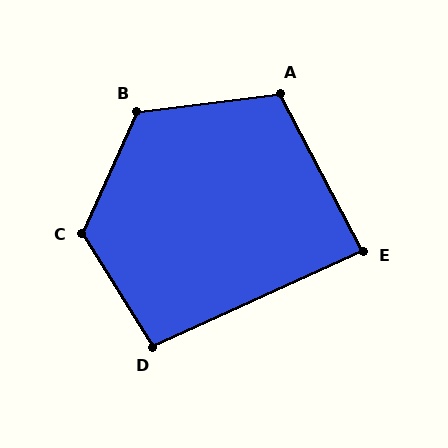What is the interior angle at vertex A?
Approximately 110 degrees (obtuse).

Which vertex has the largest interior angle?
C, at approximately 124 degrees.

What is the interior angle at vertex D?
Approximately 97 degrees (obtuse).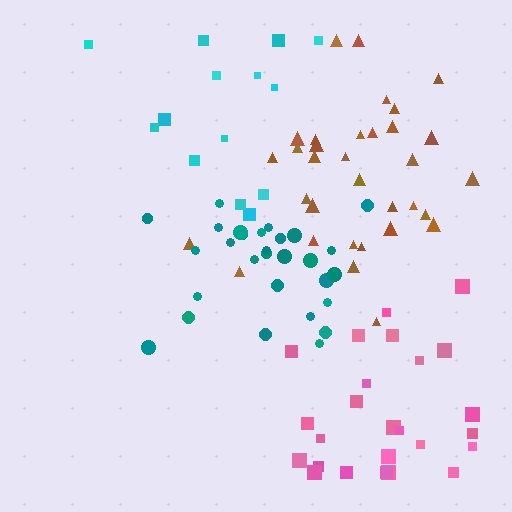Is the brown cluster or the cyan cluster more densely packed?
Brown.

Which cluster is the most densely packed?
Teal.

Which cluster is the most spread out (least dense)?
Cyan.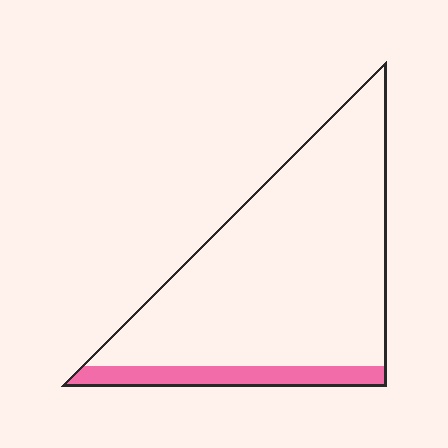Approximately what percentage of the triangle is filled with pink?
Approximately 10%.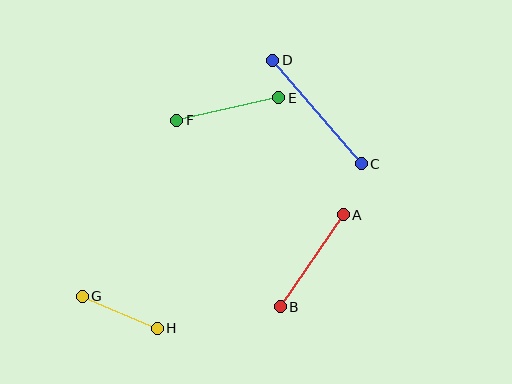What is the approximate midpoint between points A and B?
The midpoint is at approximately (312, 261) pixels.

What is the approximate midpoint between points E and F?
The midpoint is at approximately (228, 109) pixels.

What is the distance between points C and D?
The distance is approximately 136 pixels.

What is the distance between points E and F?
The distance is approximately 104 pixels.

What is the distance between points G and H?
The distance is approximately 82 pixels.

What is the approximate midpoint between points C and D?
The midpoint is at approximately (317, 112) pixels.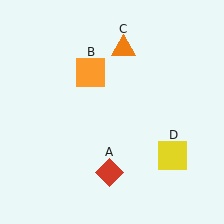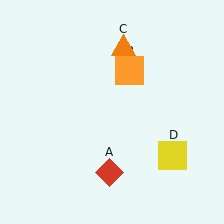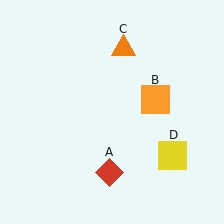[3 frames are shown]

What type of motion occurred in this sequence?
The orange square (object B) rotated clockwise around the center of the scene.